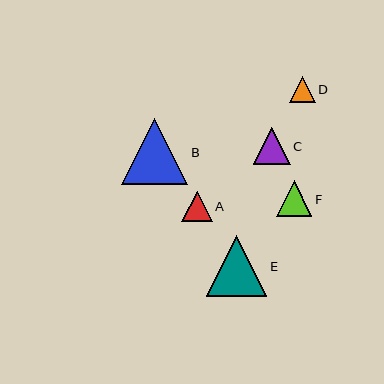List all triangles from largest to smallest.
From largest to smallest: B, E, C, F, A, D.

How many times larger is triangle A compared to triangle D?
Triangle A is approximately 1.2 times the size of triangle D.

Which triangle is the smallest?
Triangle D is the smallest with a size of approximately 25 pixels.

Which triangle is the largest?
Triangle B is the largest with a size of approximately 66 pixels.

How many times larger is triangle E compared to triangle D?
Triangle E is approximately 2.4 times the size of triangle D.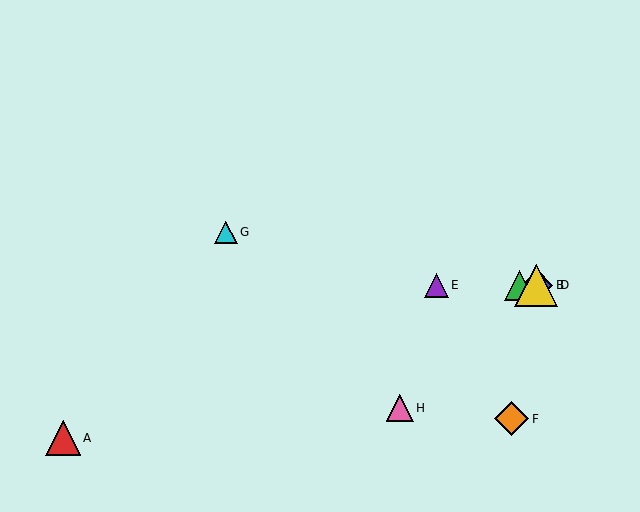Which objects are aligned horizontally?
Objects B, C, D, E are aligned horizontally.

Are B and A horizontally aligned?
No, B is at y≈285 and A is at y≈438.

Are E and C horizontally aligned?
Yes, both are at y≈285.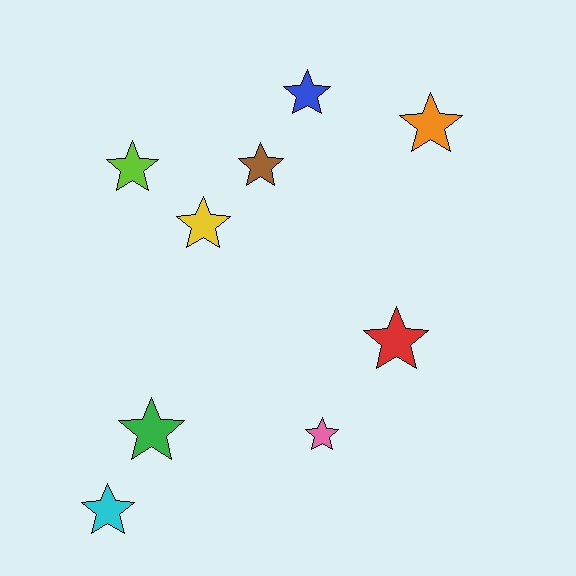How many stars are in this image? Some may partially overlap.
There are 9 stars.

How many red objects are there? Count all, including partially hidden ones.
There is 1 red object.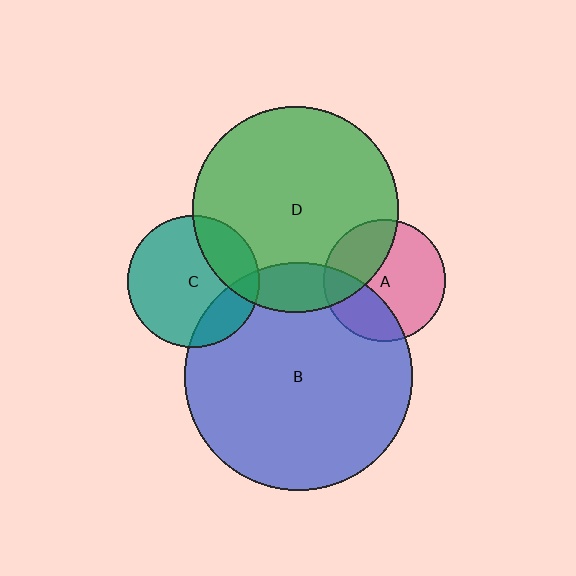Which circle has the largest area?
Circle B (blue).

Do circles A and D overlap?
Yes.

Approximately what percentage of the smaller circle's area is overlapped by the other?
Approximately 35%.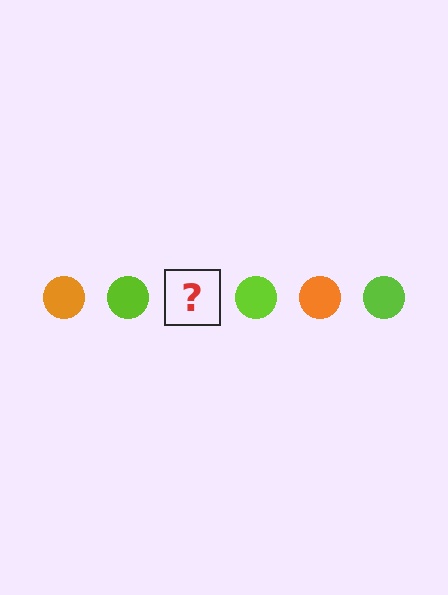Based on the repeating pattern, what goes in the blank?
The blank should be an orange circle.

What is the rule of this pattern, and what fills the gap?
The rule is that the pattern cycles through orange, lime circles. The gap should be filled with an orange circle.